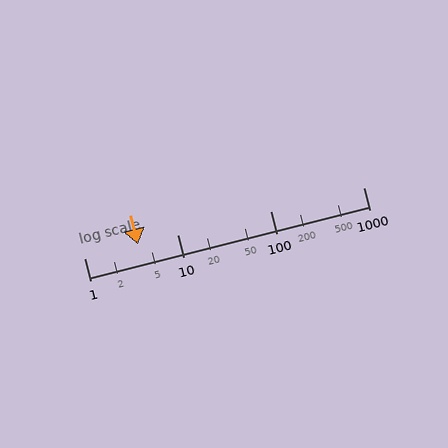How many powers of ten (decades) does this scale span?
The scale spans 3 decades, from 1 to 1000.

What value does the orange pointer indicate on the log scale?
The pointer indicates approximately 3.8.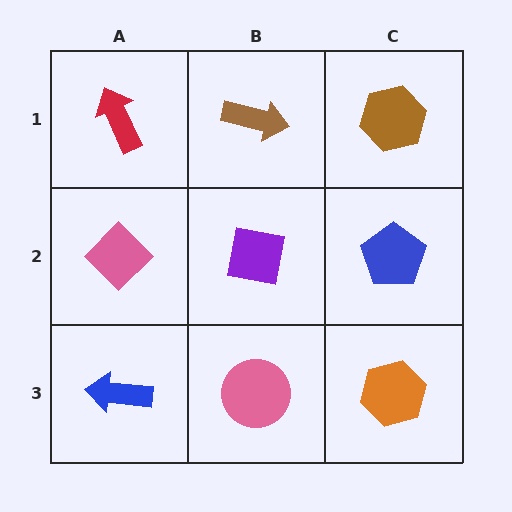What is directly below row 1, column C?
A blue pentagon.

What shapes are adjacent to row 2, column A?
A red arrow (row 1, column A), a blue arrow (row 3, column A), a purple square (row 2, column B).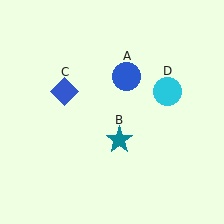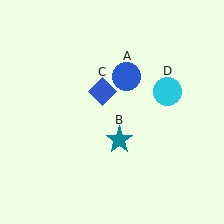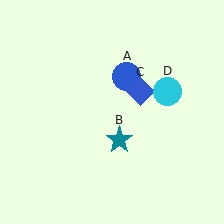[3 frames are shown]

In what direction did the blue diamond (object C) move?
The blue diamond (object C) moved right.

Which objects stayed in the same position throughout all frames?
Blue circle (object A) and teal star (object B) and cyan circle (object D) remained stationary.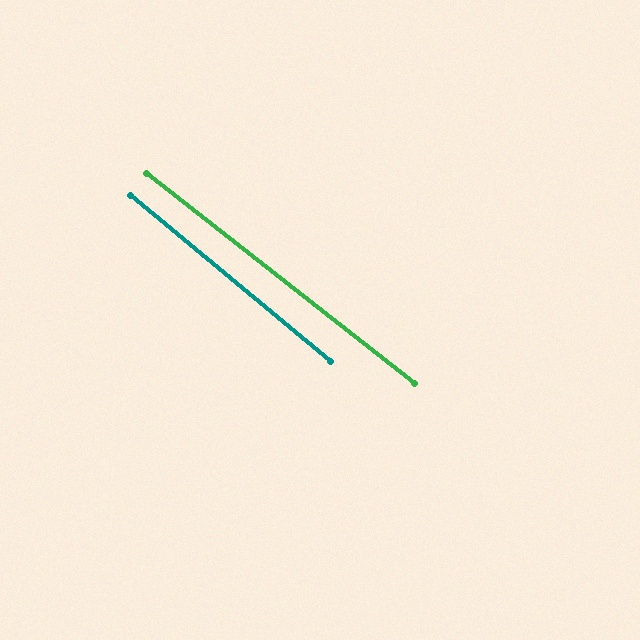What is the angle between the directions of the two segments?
Approximately 1 degree.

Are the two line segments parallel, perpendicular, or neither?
Parallel — their directions differ by only 1.5°.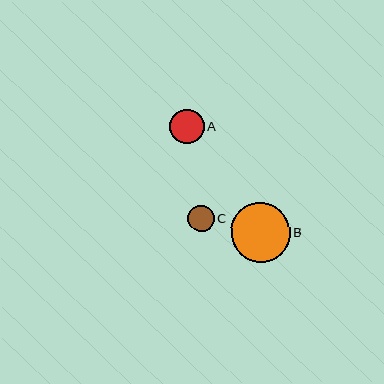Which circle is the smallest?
Circle C is the smallest with a size of approximately 27 pixels.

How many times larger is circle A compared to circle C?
Circle A is approximately 1.3 times the size of circle C.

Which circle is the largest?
Circle B is the largest with a size of approximately 59 pixels.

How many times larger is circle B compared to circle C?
Circle B is approximately 2.2 times the size of circle C.